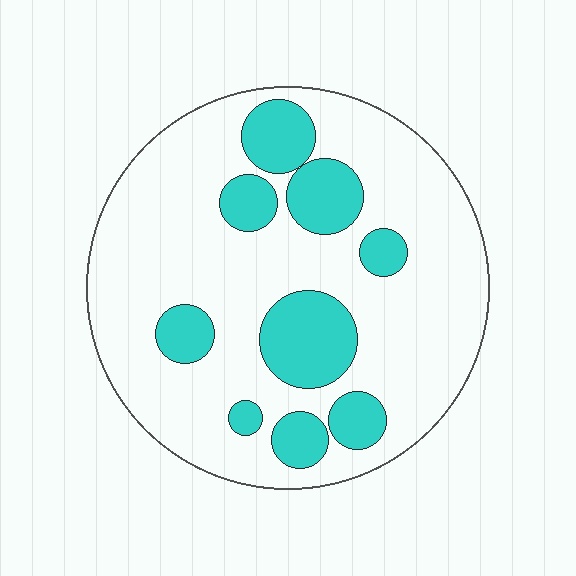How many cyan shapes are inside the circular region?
9.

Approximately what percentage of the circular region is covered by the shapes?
Approximately 25%.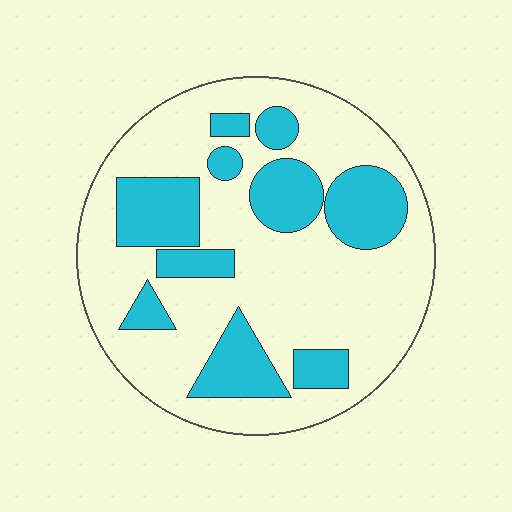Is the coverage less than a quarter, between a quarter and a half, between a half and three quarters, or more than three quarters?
Between a quarter and a half.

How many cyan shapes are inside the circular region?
10.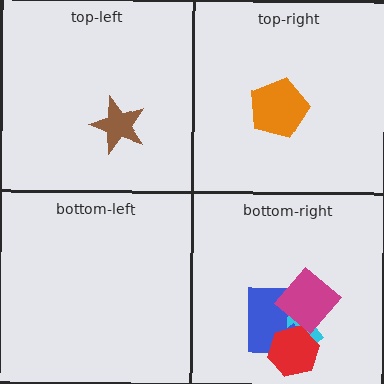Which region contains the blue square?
The bottom-right region.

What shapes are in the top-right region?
The orange pentagon.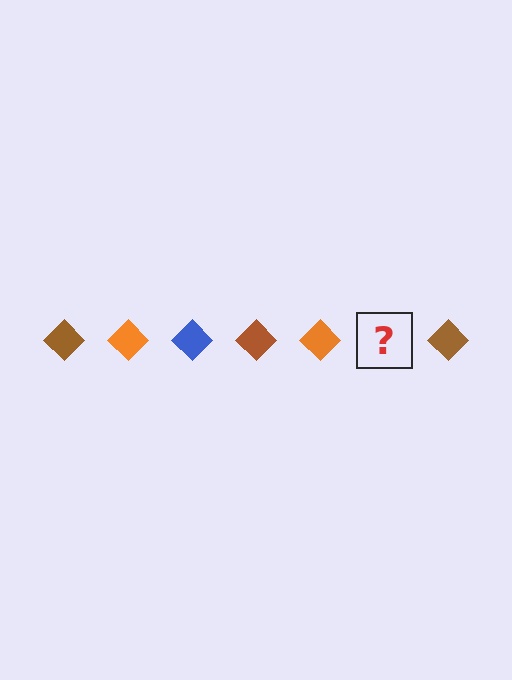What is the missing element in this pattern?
The missing element is a blue diamond.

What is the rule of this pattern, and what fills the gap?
The rule is that the pattern cycles through brown, orange, blue diamonds. The gap should be filled with a blue diamond.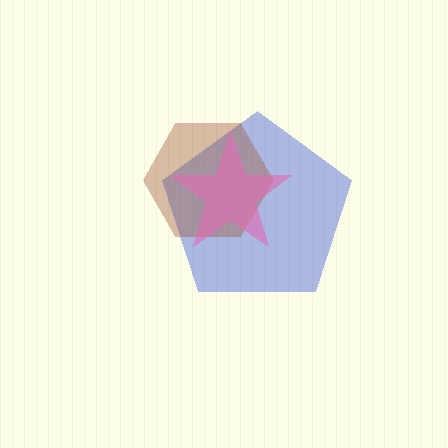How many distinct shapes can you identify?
There are 3 distinct shapes: a blue pentagon, a brown hexagon, a pink star.